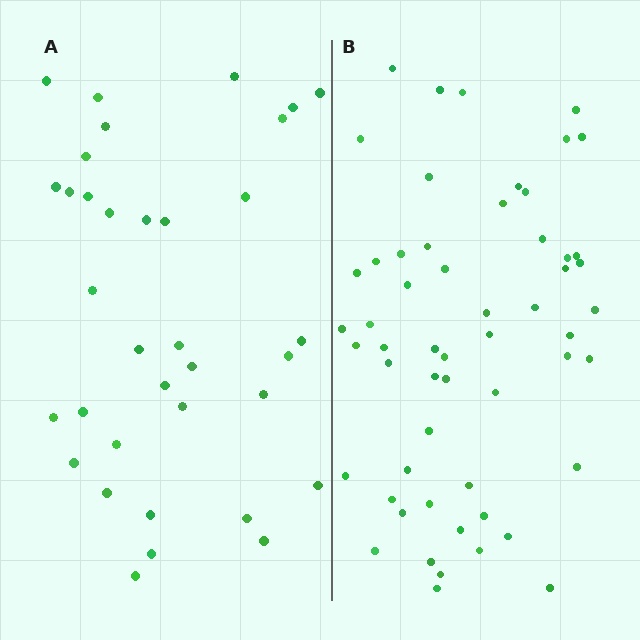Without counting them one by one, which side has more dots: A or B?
Region B (the right region) has more dots.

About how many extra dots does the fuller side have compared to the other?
Region B has approximately 20 more dots than region A.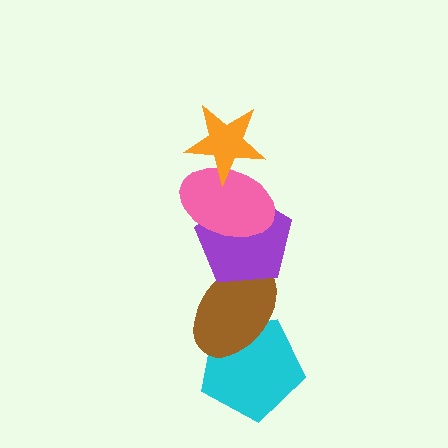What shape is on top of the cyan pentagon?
The brown ellipse is on top of the cyan pentagon.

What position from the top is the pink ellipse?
The pink ellipse is 2nd from the top.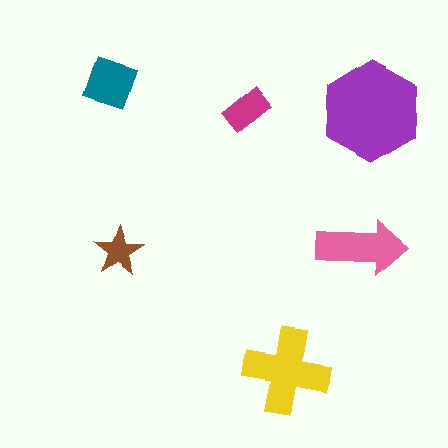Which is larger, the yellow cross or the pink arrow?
The yellow cross.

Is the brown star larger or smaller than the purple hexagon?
Smaller.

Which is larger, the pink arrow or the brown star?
The pink arrow.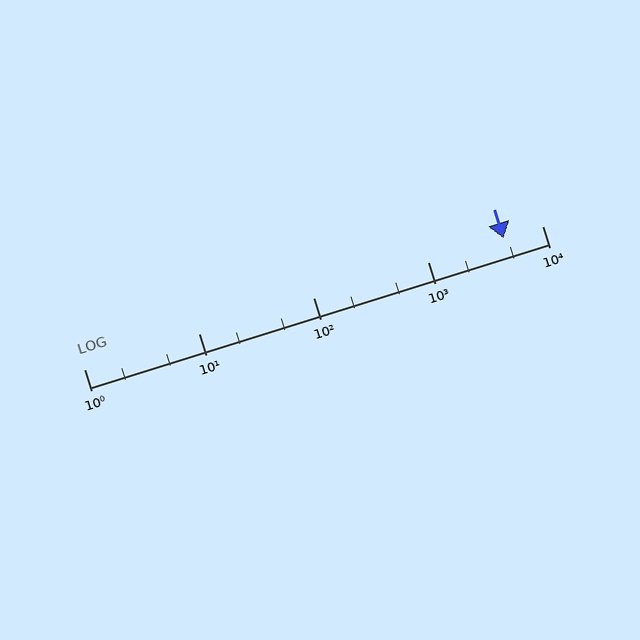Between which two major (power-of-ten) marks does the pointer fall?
The pointer is between 1000 and 10000.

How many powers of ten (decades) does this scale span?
The scale spans 4 decades, from 1 to 10000.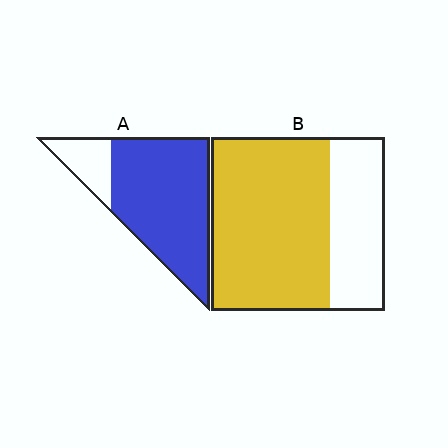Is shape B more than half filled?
Yes.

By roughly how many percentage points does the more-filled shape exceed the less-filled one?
By roughly 15 percentage points (A over B).